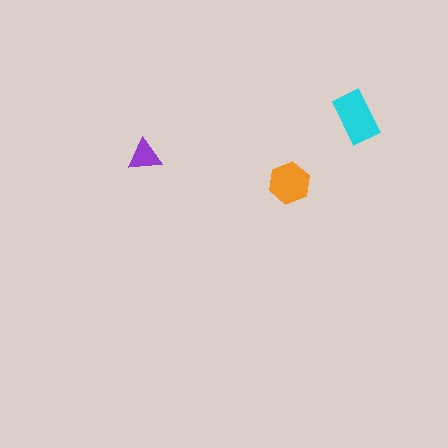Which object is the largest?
The cyan rectangle.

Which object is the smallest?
The purple triangle.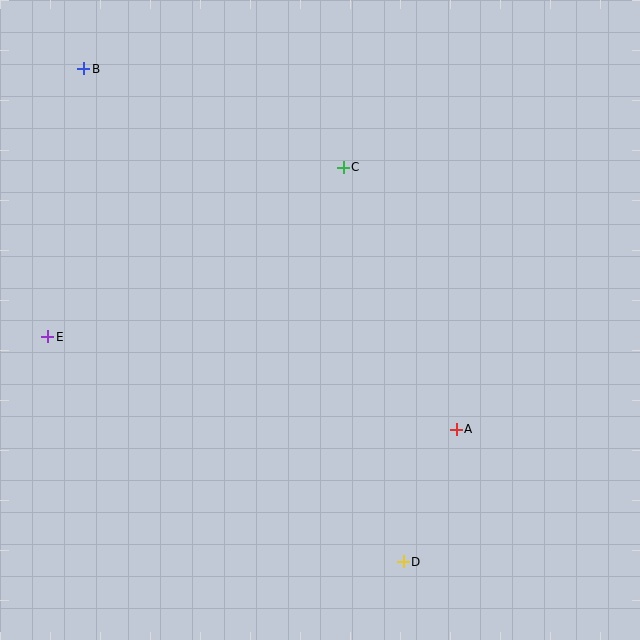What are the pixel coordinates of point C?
Point C is at (343, 167).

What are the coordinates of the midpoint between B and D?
The midpoint between B and D is at (244, 315).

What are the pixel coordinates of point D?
Point D is at (403, 562).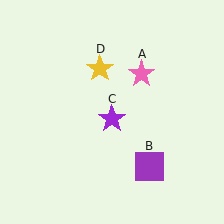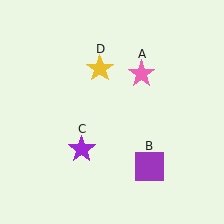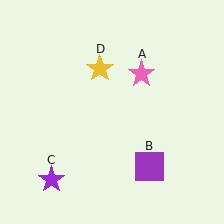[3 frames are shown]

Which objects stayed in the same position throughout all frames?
Pink star (object A) and purple square (object B) and yellow star (object D) remained stationary.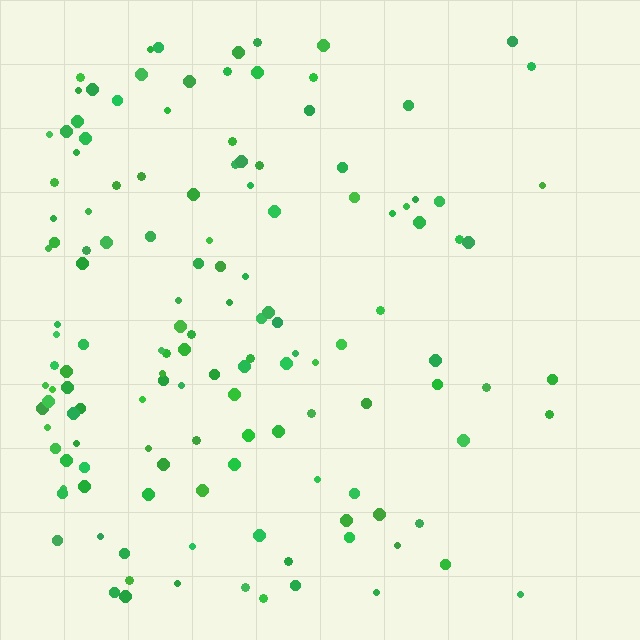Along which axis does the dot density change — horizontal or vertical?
Horizontal.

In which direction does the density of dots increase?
From right to left, with the left side densest.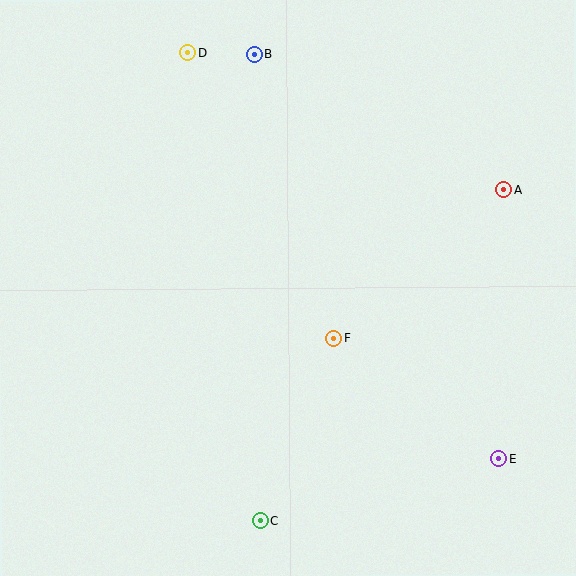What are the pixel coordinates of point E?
Point E is at (499, 459).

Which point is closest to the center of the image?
Point F at (334, 338) is closest to the center.